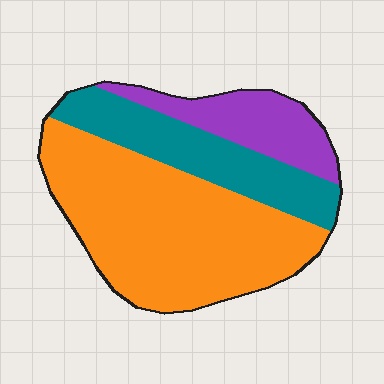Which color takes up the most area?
Orange, at roughly 55%.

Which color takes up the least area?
Purple, at roughly 20%.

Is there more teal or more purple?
Teal.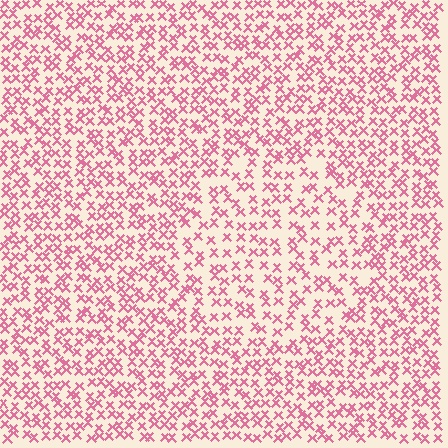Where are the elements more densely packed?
The elements are more densely packed outside the circle boundary.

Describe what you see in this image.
The image contains small pink elements arranged at two different densities. A circle-shaped region is visible where the elements are less densely packed than the surrounding area.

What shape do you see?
I see a circle.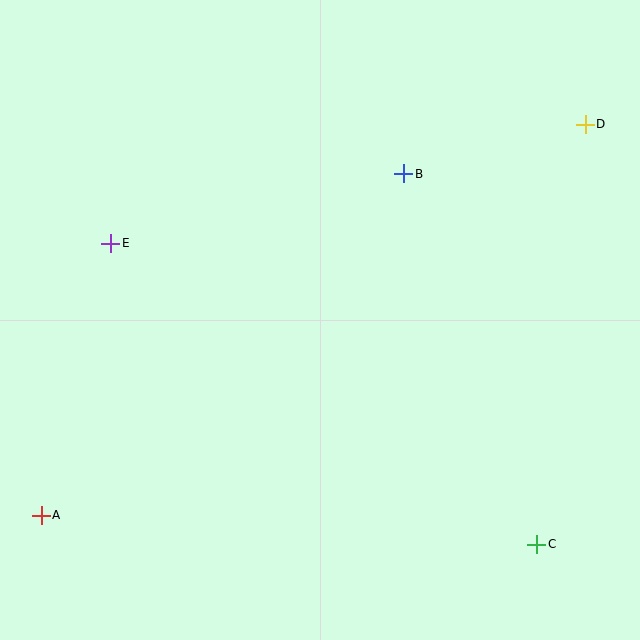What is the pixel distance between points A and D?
The distance between A and D is 670 pixels.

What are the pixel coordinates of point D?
Point D is at (585, 124).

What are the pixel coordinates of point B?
Point B is at (404, 174).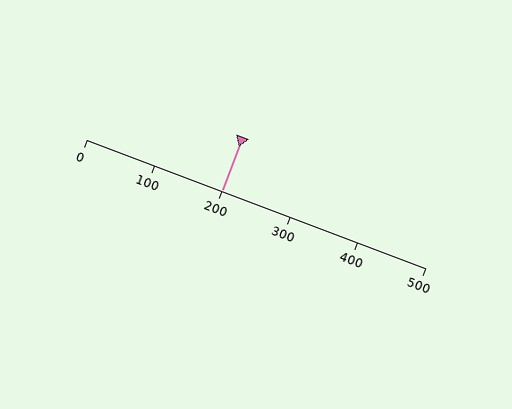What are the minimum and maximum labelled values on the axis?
The axis runs from 0 to 500.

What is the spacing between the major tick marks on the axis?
The major ticks are spaced 100 apart.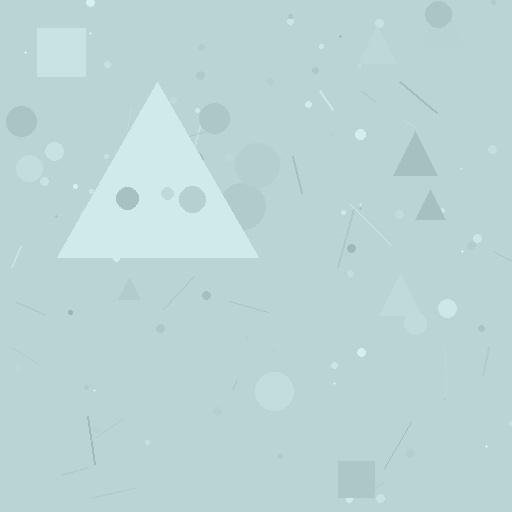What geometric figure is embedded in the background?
A triangle is embedded in the background.